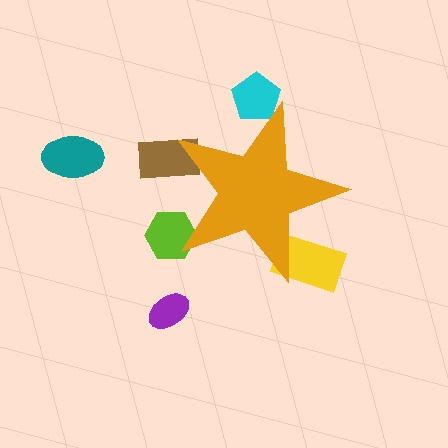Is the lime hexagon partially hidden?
Yes, the lime hexagon is partially hidden behind the orange star.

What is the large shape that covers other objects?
An orange star.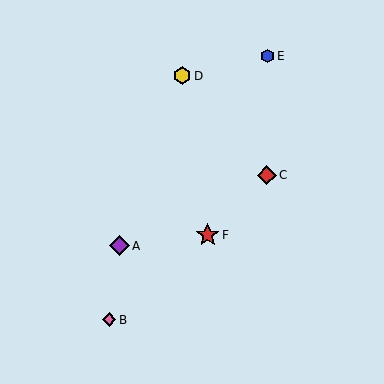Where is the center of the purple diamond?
The center of the purple diamond is at (119, 246).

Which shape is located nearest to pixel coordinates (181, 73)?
The yellow hexagon (labeled D) at (182, 76) is nearest to that location.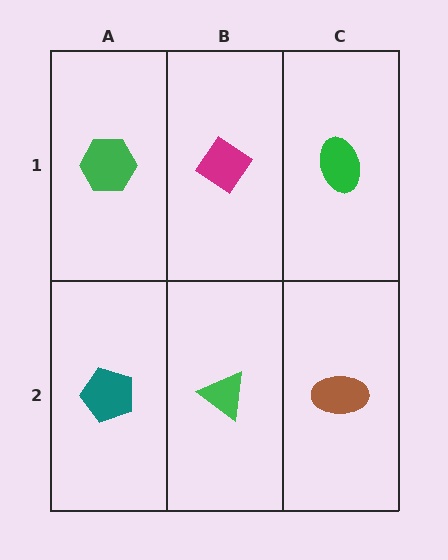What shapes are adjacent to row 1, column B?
A green triangle (row 2, column B), a green hexagon (row 1, column A), a green ellipse (row 1, column C).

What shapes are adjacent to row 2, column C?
A green ellipse (row 1, column C), a green triangle (row 2, column B).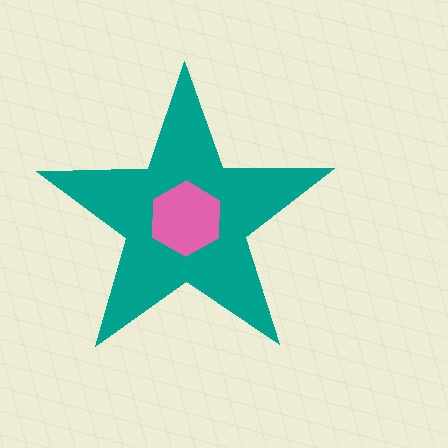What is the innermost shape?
The pink hexagon.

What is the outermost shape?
The teal star.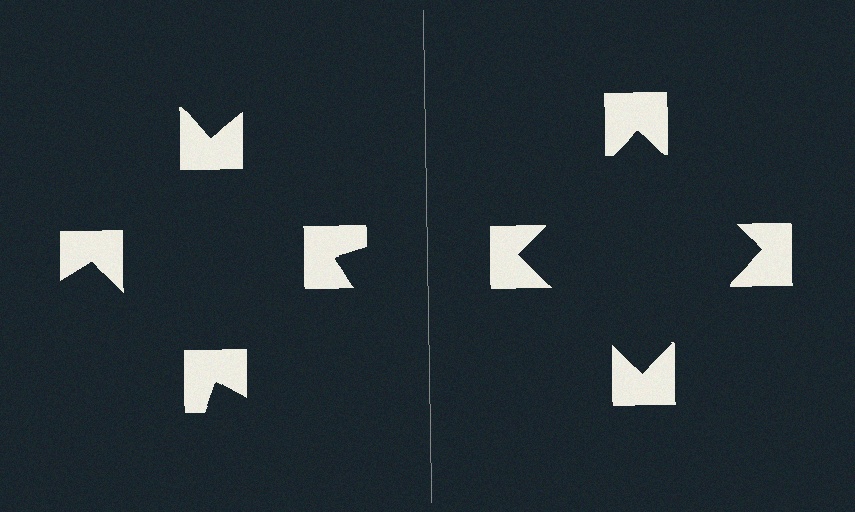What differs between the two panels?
The notched squares are positioned identically on both sides; only the wedge orientations differ. On the right they align to a square; on the left they are misaligned.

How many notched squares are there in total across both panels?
8 — 4 on each side.